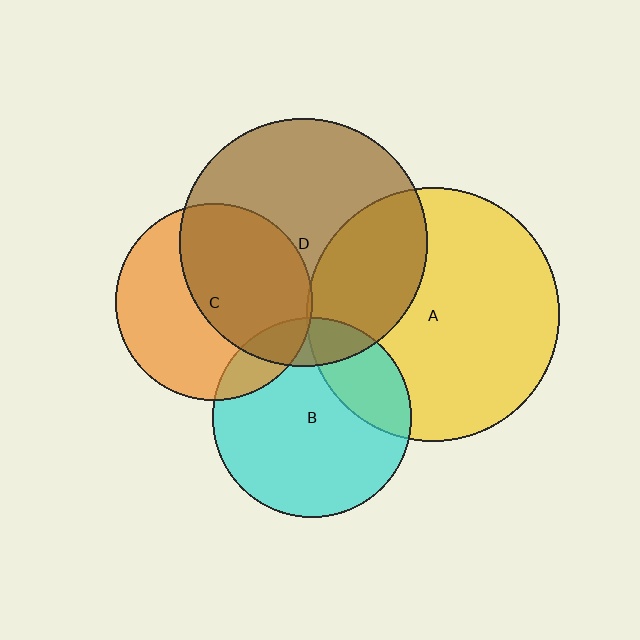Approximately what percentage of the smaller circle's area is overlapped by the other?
Approximately 25%.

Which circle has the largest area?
Circle A (yellow).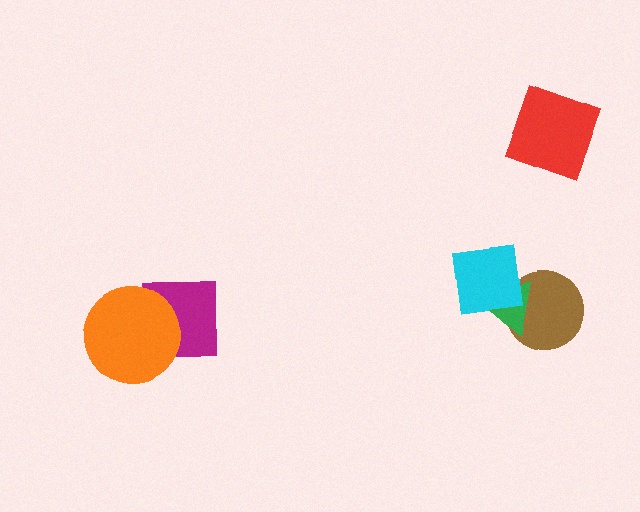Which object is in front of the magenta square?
The orange circle is in front of the magenta square.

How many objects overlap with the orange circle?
1 object overlaps with the orange circle.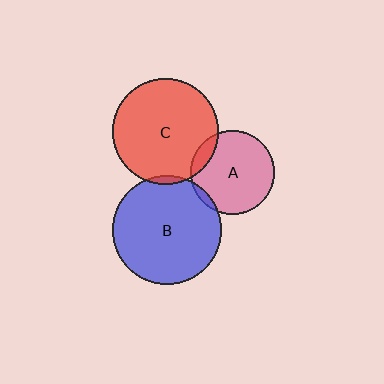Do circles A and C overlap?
Yes.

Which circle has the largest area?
Circle B (blue).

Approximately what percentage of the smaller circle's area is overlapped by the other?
Approximately 10%.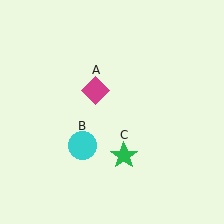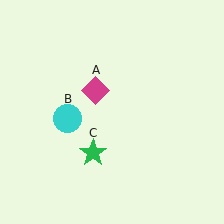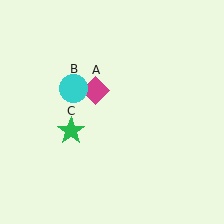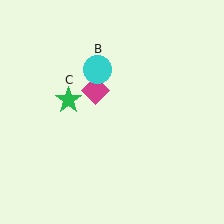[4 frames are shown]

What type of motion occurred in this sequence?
The cyan circle (object B), green star (object C) rotated clockwise around the center of the scene.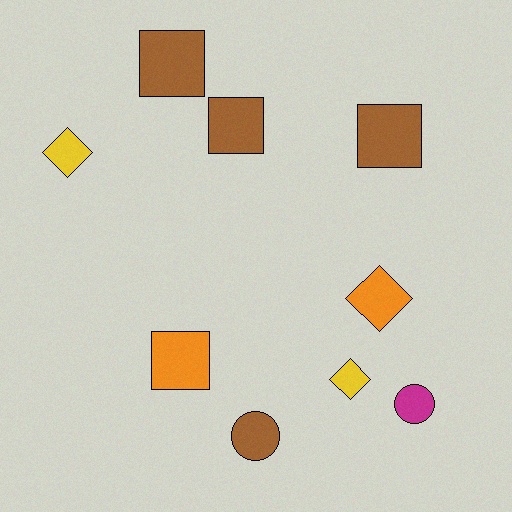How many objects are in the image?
There are 9 objects.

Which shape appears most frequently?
Square, with 4 objects.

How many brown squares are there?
There are 3 brown squares.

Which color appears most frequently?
Brown, with 4 objects.